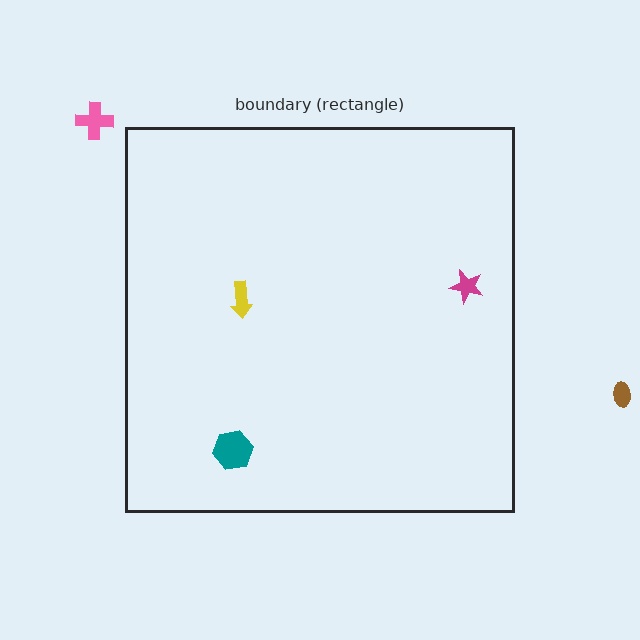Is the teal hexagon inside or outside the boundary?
Inside.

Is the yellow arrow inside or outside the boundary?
Inside.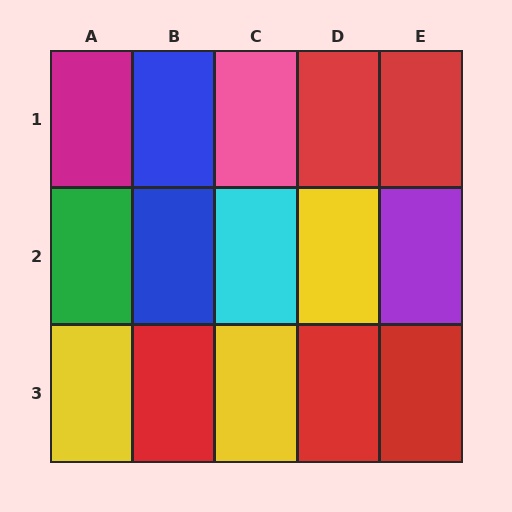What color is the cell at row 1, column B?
Blue.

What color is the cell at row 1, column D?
Red.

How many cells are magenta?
1 cell is magenta.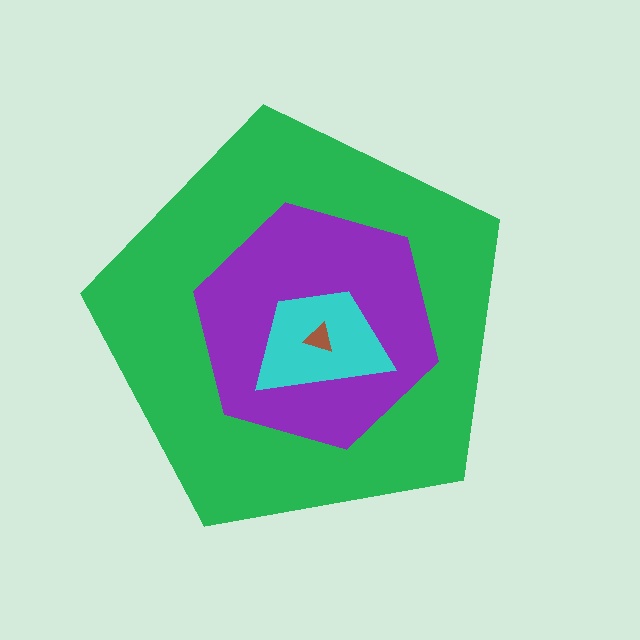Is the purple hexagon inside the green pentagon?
Yes.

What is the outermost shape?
The green pentagon.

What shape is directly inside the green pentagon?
The purple hexagon.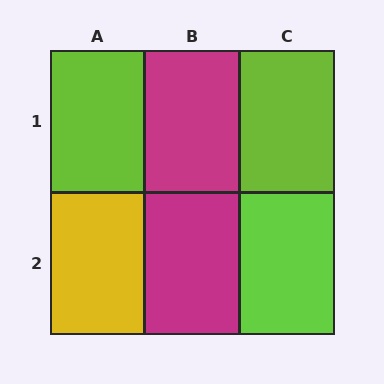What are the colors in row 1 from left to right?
Lime, magenta, lime.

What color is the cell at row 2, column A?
Yellow.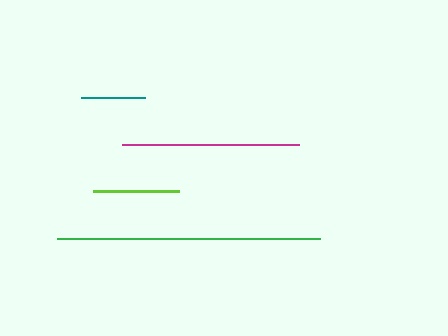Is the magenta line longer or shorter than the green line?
The green line is longer than the magenta line.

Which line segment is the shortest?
The teal line is the shortest at approximately 64 pixels.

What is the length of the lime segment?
The lime segment is approximately 86 pixels long.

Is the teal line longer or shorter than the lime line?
The lime line is longer than the teal line.